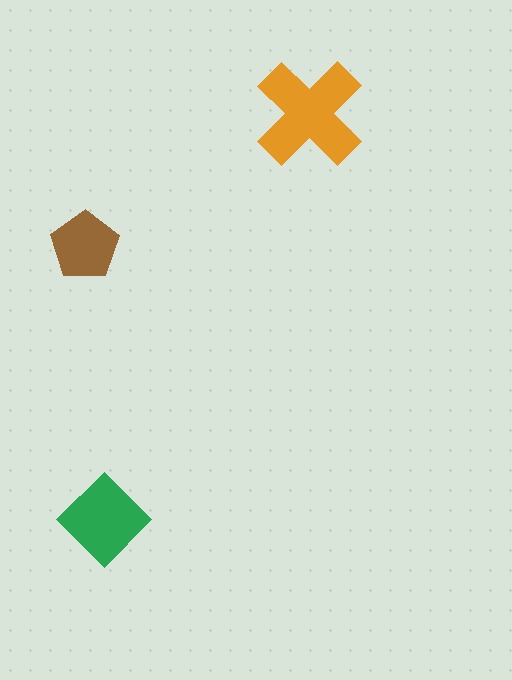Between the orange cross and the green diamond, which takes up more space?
The orange cross.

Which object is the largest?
The orange cross.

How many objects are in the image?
There are 3 objects in the image.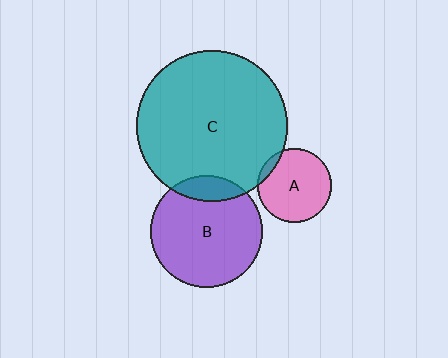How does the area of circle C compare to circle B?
Approximately 1.8 times.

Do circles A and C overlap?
Yes.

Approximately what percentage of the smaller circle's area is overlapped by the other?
Approximately 10%.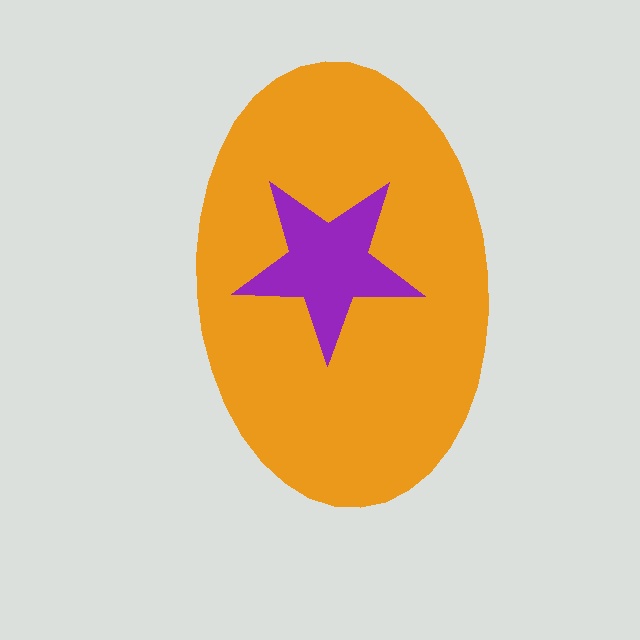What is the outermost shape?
The orange ellipse.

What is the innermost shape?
The purple star.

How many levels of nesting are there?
2.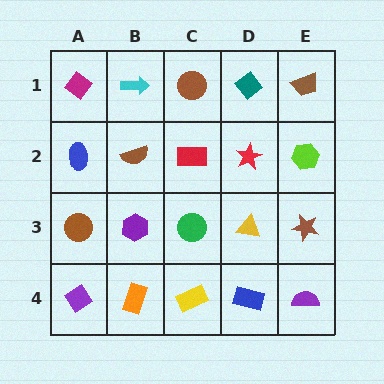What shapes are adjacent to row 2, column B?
A cyan arrow (row 1, column B), a purple hexagon (row 3, column B), a blue ellipse (row 2, column A), a red rectangle (row 2, column C).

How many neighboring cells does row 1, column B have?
3.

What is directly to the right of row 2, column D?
A lime hexagon.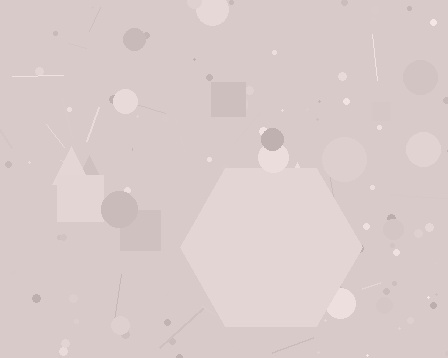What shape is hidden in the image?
A hexagon is hidden in the image.